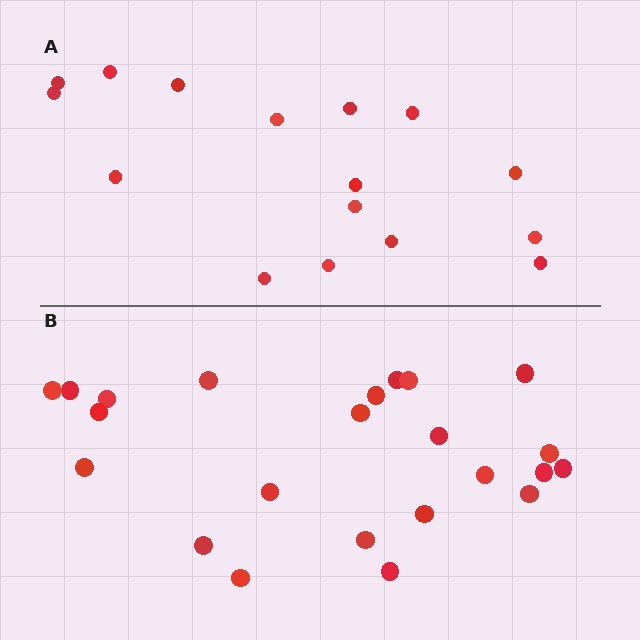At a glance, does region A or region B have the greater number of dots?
Region B (the bottom region) has more dots.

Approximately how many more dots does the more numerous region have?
Region B has roughly 8 or so more dots than region A.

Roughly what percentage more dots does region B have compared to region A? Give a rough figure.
About 45% more.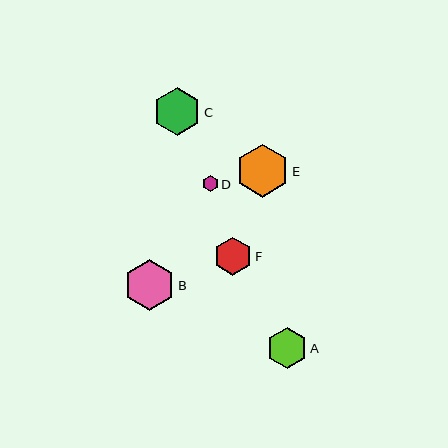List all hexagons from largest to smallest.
From largest to smallest: E, B, C, A, F, D.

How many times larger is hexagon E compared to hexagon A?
Hexagon E is approximately 1.3 times the size of hexagon A.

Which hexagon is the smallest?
Hexagon D is the smallest with a size of approximately 16 pixels.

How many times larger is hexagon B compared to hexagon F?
Hexagon B is approximately 1.3 times the size of hexagon F.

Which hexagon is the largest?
Hexagon E is the largest with a size of approximately 53 pixels.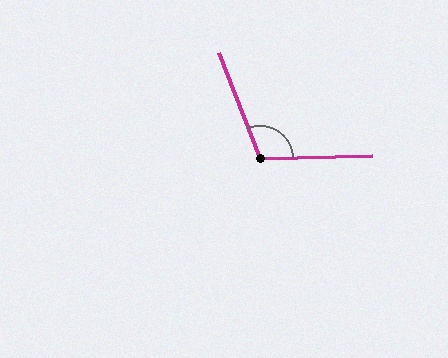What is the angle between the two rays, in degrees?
Approximately 109 degrees.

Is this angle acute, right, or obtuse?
It is obtuse.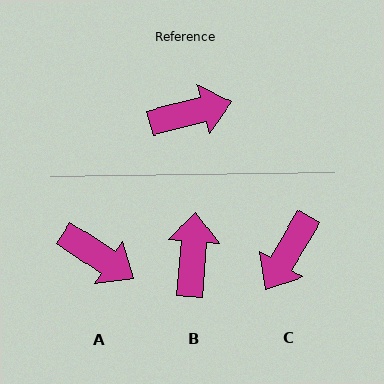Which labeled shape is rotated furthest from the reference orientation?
C, about 135 degrees away.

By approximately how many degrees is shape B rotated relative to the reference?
Approximately 71 degrees counter-clockwise.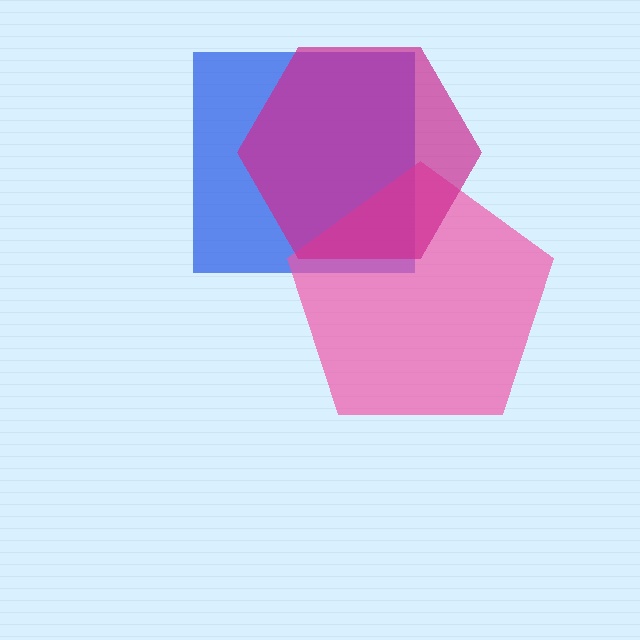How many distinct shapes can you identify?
There are 3 distinct shapes: a blue square, a pink pentagon, a magenta hexagon.